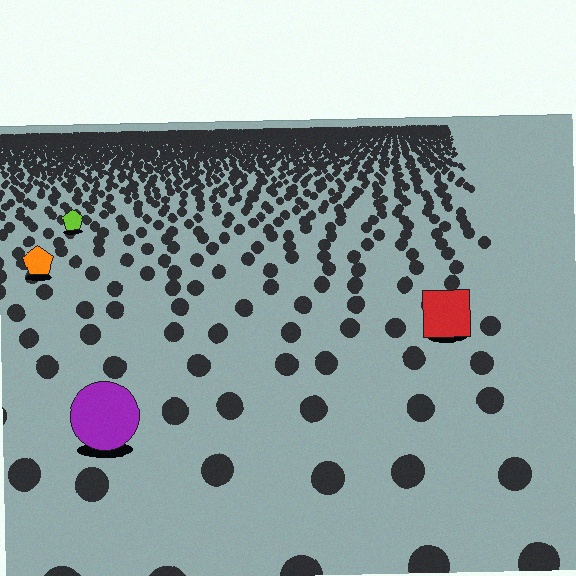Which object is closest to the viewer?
The purple circle is closest. The texture marks near it are larger and more spread out.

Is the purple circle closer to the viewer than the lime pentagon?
Yes. The purple circle is closer — you can tell from the texture gradient: the ground texture is coarser near it.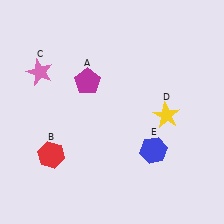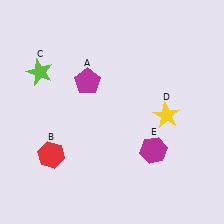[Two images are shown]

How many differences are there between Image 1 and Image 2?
There are 2 differences between the two images.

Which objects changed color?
C changed from pink to lime. E changed from blue to magenta.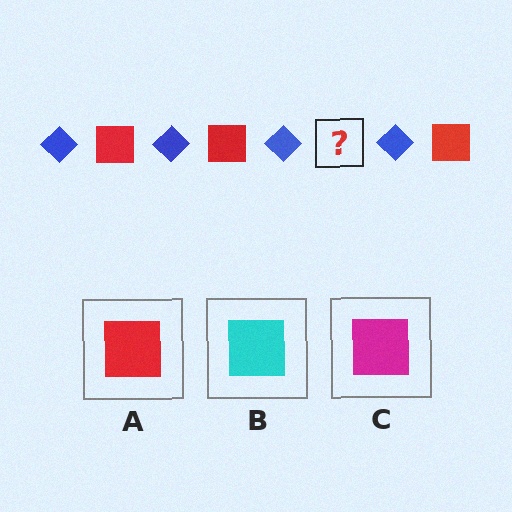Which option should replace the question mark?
Option A.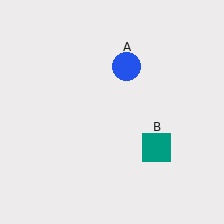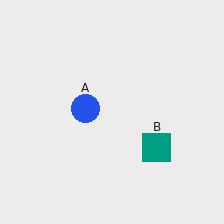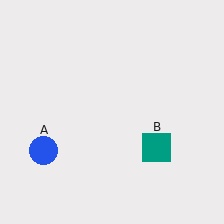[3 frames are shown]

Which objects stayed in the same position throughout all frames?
Teal square (object B) remained stationary.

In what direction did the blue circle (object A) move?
The blue circle (object A) moved down and to the left.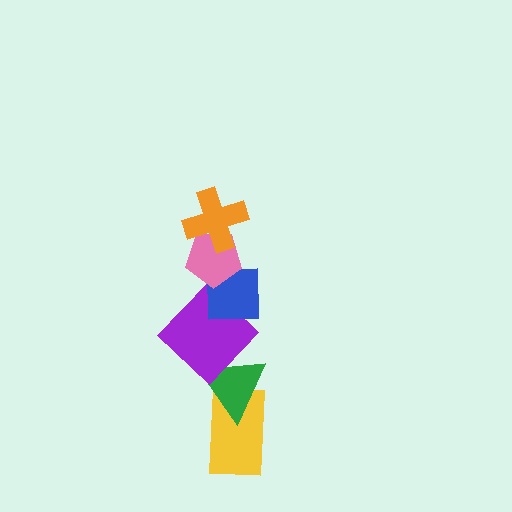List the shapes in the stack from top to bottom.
From top to bottom: the orange cross, the pink pentagon, the blue square, the purple diamond, the green triangle, the yellow rectangle.